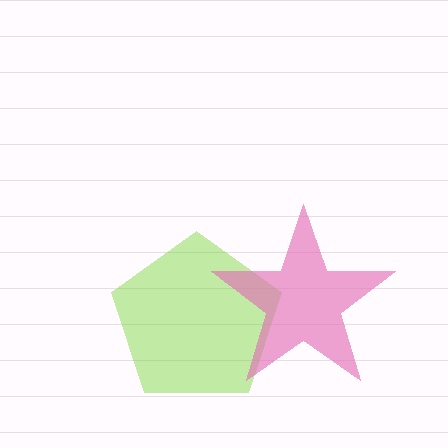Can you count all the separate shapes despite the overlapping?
Yes, there are 2 separate shapes.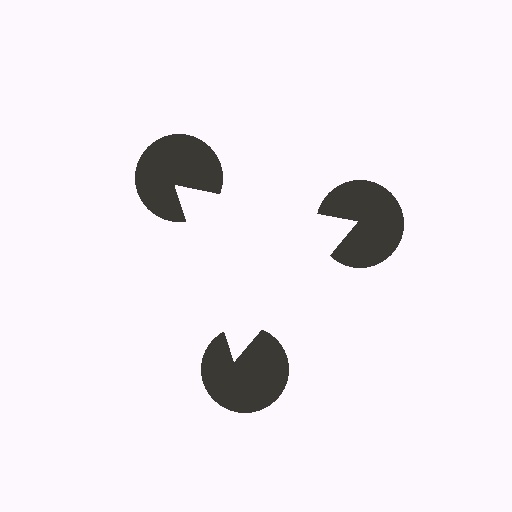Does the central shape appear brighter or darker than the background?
It typically appears slightly brighter than the background, even though no actual brightness change is drawn.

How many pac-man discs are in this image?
There are 3 — one at each vertex of the illusory triangle.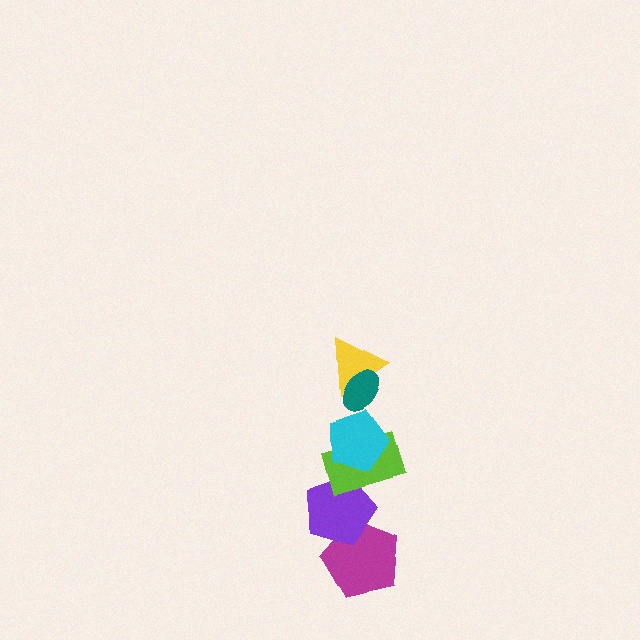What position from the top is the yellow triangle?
The yellow triangle is 2nd from the top.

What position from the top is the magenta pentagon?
The magenta pentagon is 6th from the top.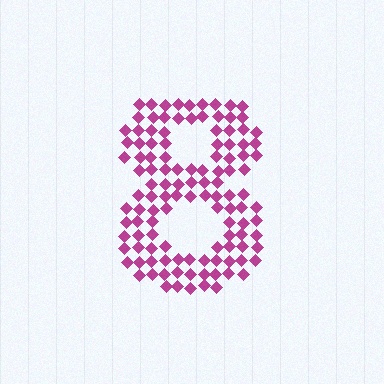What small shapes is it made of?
It is made of small diamonds.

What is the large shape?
The large shape is the digit 8.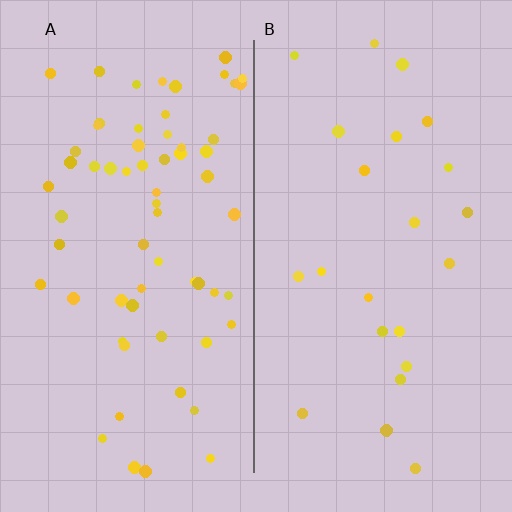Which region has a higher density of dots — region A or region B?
A (the left).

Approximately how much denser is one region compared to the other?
Approximately 2.8× — region A over region B.